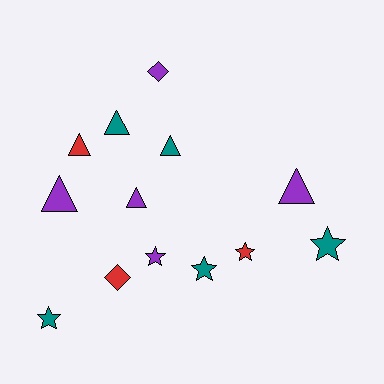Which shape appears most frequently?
Triangle, with 6 objects.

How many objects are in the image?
There are 13 objects.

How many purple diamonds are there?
There is 1 purple diamond.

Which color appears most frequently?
Purple, with 5 objects.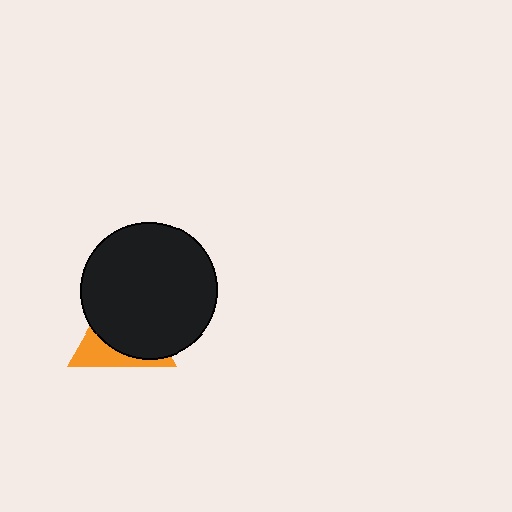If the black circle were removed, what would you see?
You would see the complete orange triangle.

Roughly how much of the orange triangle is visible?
A small part of it is visible (roughly 31%).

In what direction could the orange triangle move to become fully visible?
The orange triangle could move toward the lower-left. That would shift it out from behind the black circle entirely.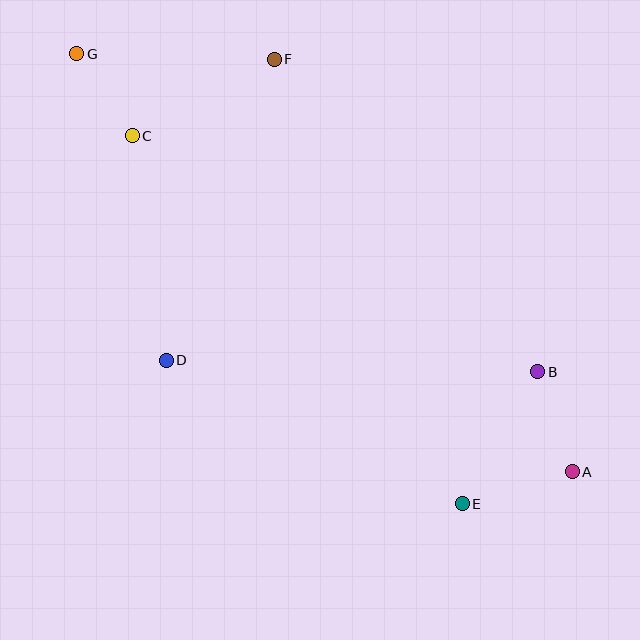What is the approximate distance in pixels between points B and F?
The distance between B and F is approximately 408 pixels.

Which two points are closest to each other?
Points C and G are closest to each other.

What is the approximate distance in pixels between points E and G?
The distance between E and G is approximately 593 pixels.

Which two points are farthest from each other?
Points A and G are farthest from each other.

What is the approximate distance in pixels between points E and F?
The distance between E and F is approximately 483 pixels.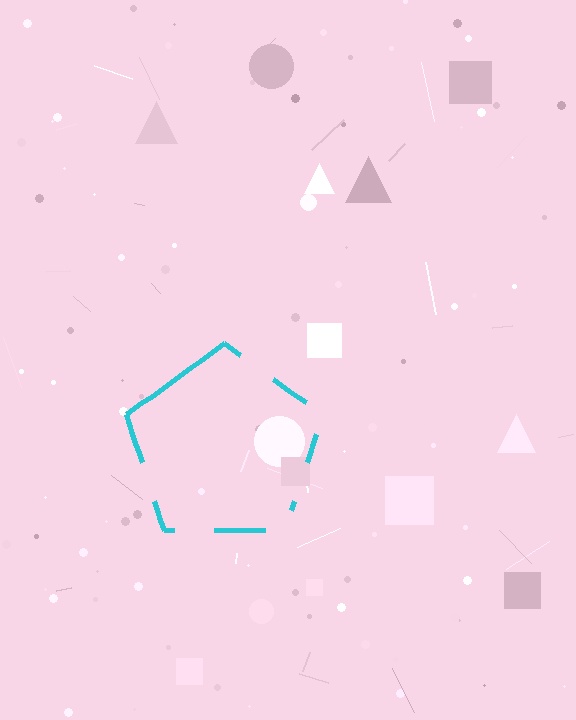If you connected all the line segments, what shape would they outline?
They would outline a pentagon.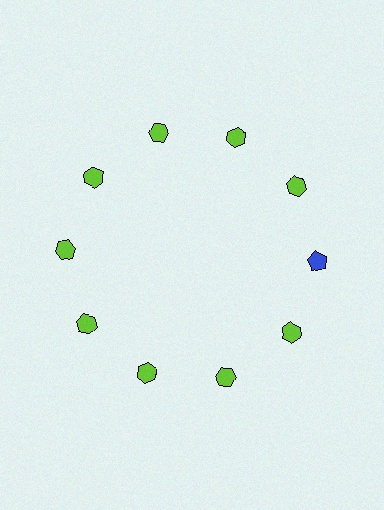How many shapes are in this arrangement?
There are 10 shapes arranged in a ring pattern.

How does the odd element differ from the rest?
It differs in both color (blue instead of lime) and shape (pentagon instead of hexagon).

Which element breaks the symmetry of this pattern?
The blue pentagon at roughly the 3 o'clock position breaks the symmetry. All other shapes are lime hexagons.